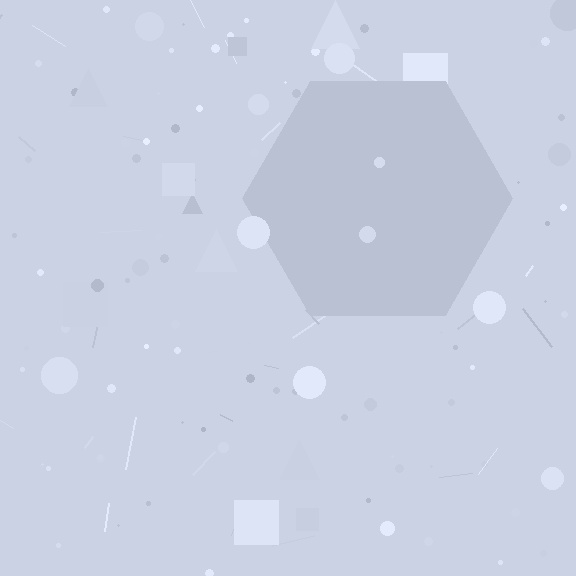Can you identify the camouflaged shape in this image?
The camouflaged shape is a hexagon.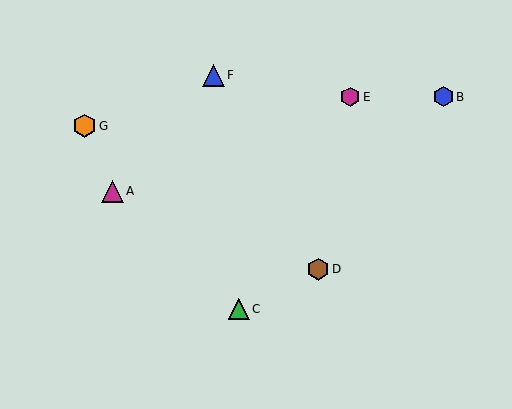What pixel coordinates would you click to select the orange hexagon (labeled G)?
Click at (85, 126) to select the orange hexagon G.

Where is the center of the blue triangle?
The center of the blue triangle is at (213, 75).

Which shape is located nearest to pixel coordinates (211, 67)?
The blue triangle (labeled F) at (213, 75) is nearest to that location.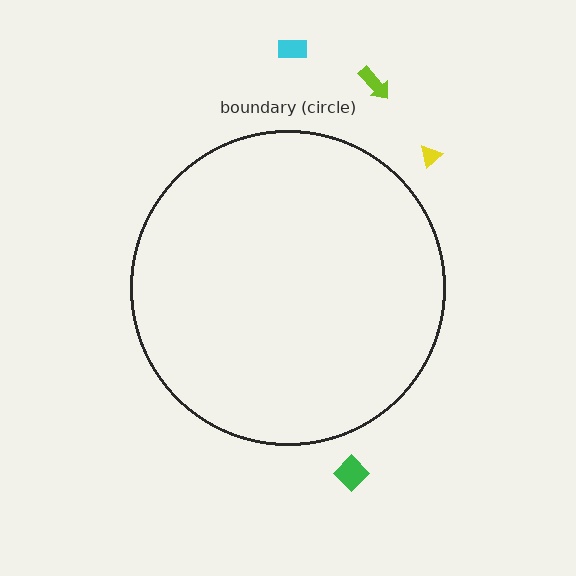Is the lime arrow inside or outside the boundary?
Outside.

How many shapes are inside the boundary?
0 inside, 4 outside.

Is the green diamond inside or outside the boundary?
Outside.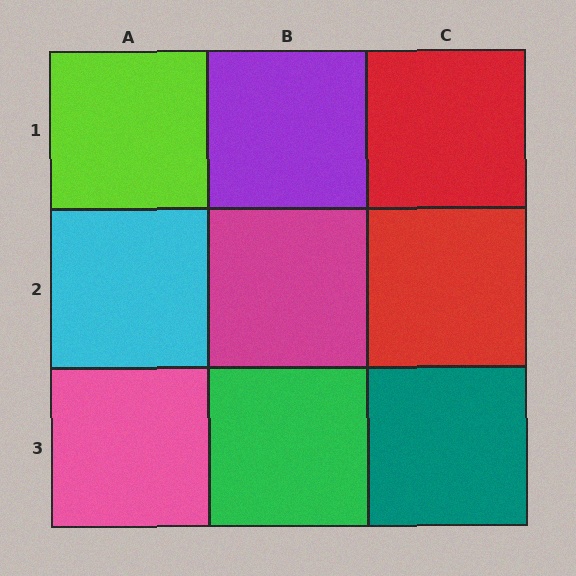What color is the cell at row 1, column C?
Red.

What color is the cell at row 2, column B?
Magenta.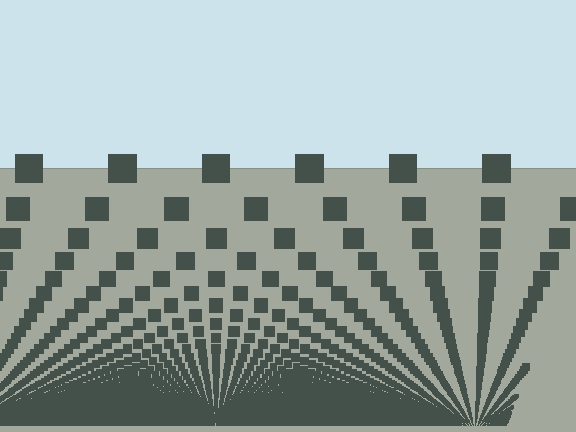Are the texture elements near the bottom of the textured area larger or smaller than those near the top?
Smaller. The gradient is inverted — elements near the bottom are smaller and denser.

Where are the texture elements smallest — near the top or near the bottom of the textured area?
Near the bottom.